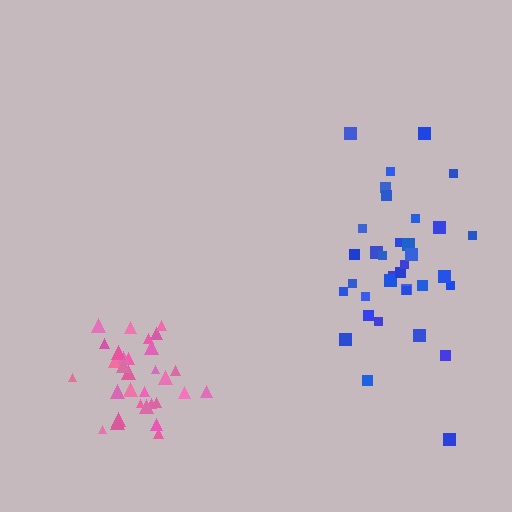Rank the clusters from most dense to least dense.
pink, blue.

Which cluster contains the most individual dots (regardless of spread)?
Blue (35).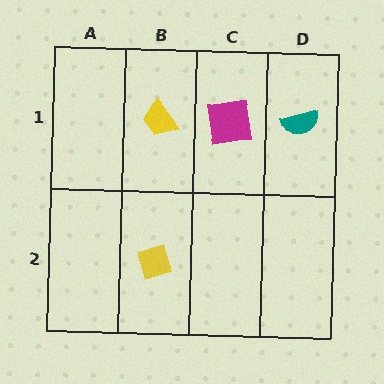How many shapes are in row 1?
3 shapes.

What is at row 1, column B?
A yellow trapezoid.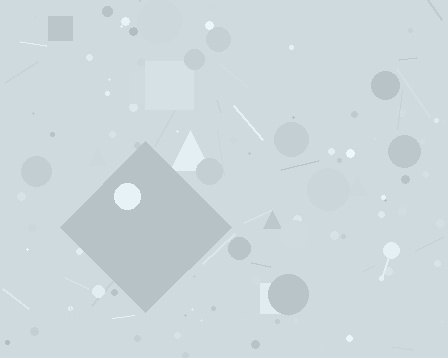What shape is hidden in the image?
A diamond is hidden in the image.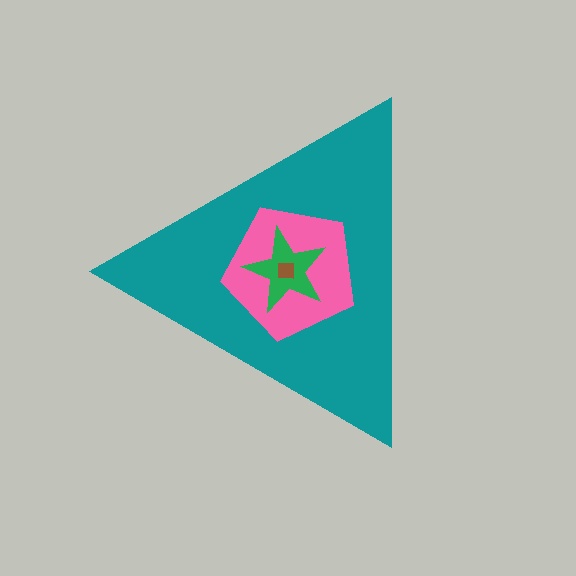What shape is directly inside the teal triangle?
The pink pentagon.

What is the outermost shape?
The teal triangle.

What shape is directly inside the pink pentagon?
The green star.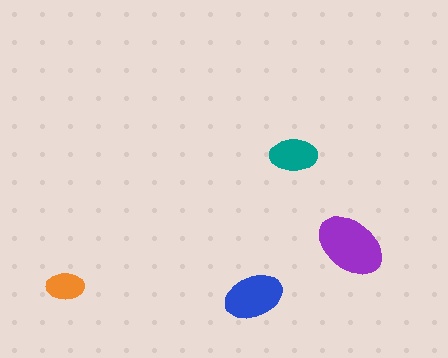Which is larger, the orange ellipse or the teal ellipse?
The teal one.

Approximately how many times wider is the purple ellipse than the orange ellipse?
About 2 times wider.